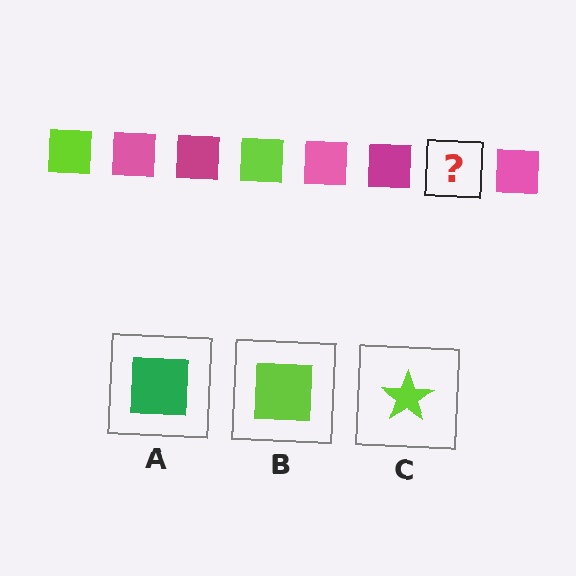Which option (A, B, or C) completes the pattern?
B.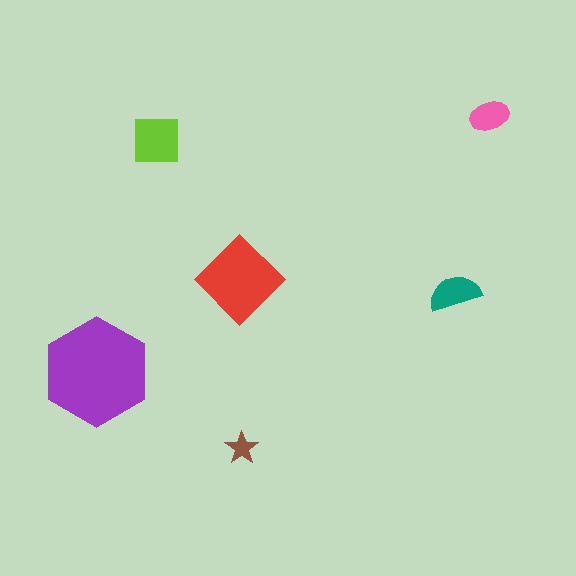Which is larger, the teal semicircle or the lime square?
The lime square.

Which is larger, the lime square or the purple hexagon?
The purple hexagon.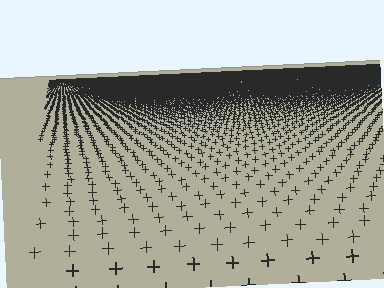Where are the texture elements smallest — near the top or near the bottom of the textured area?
Near the top.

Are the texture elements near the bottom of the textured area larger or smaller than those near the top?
Larger. Near the bottom, elements are closer to the viewer and appear at a bigger on-screen size.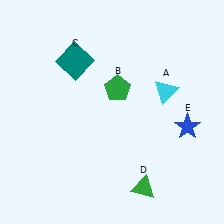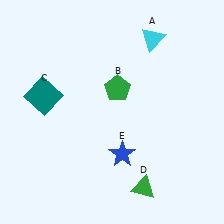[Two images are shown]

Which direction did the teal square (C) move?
The teal square (C) moved down.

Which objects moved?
The objects that moved are: the cyan triangle (A), the teal square (C), the blue star (E).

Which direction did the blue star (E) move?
The blue star (E) moved left.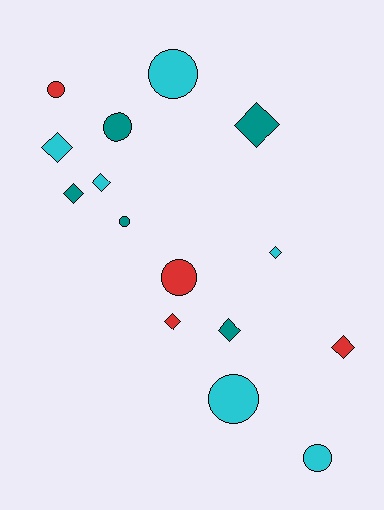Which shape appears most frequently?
Diamond, with 8 objects.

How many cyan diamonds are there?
There are 3 cyan diamonds.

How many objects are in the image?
There are 15 objects.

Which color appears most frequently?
Cyan, with 6 objects.